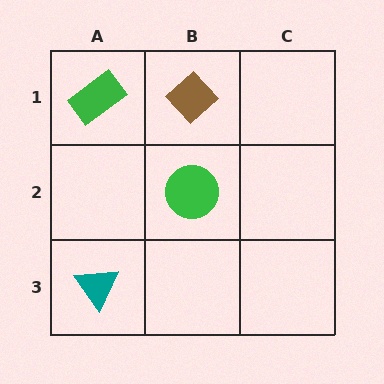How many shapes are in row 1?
2 shapes.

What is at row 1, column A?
A green rectangle.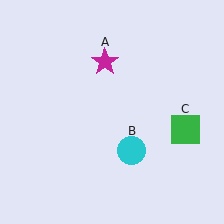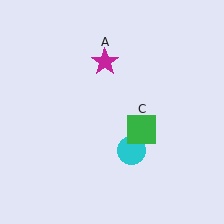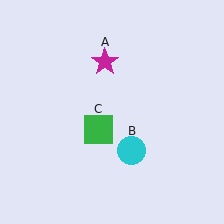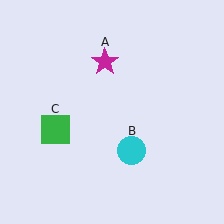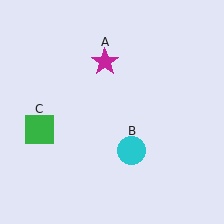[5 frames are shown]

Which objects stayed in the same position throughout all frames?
Magenta star (object A) and cyan circle (object B) remained stationary.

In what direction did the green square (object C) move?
The green square (object C) moved left.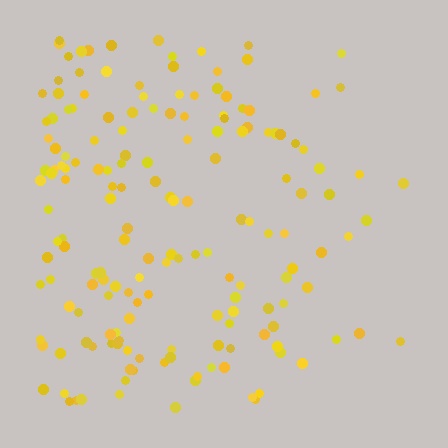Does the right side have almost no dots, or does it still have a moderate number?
Still a moderate number, just noticeably fewer than the left.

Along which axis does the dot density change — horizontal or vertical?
Horizontal.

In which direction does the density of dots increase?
From right to left, with the left side densest.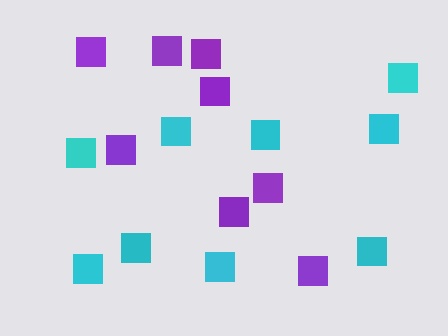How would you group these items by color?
There are 2 groups: one group of purple squares (8) and one group of cyan squares (9).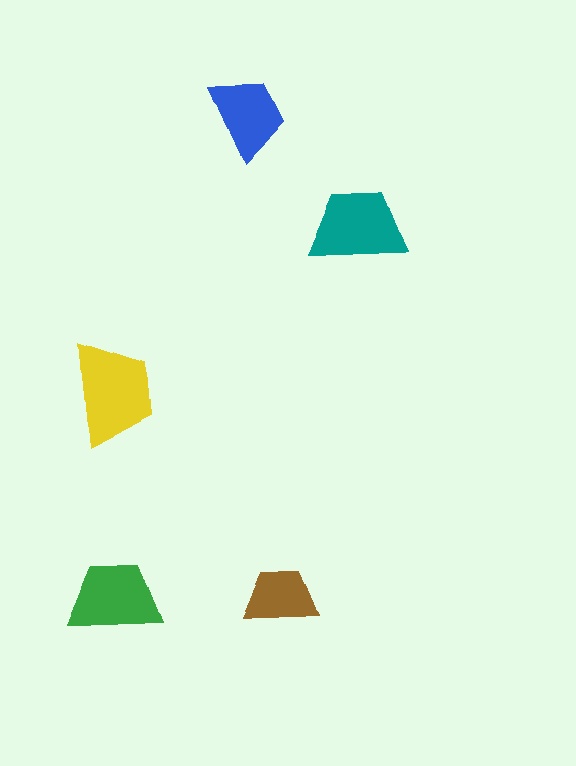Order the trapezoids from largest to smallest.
the yellow one, the teal one, the green one, the blue one, the brown one.